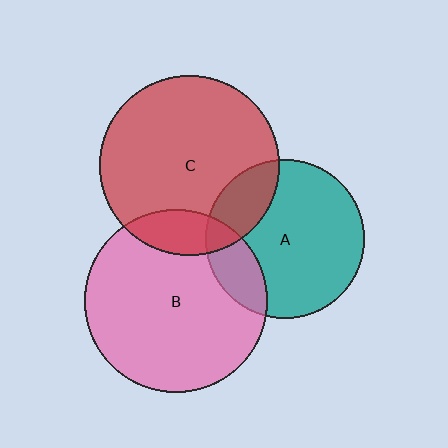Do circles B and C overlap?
Yes.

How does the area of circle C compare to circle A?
Approximately 1.3 times.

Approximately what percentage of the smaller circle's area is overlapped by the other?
Approximately 15%.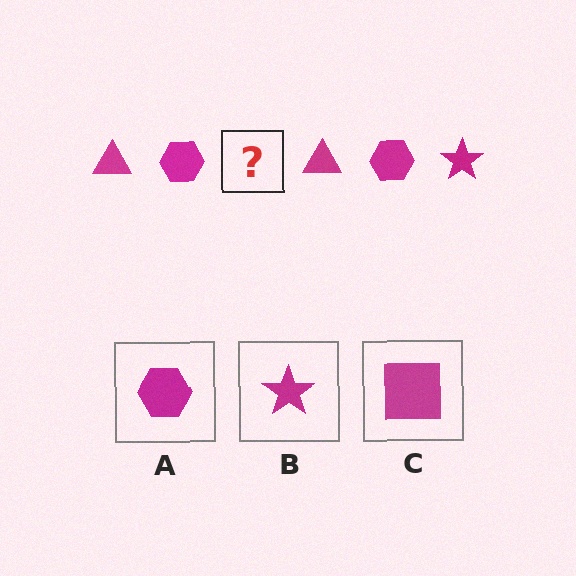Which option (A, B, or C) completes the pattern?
B.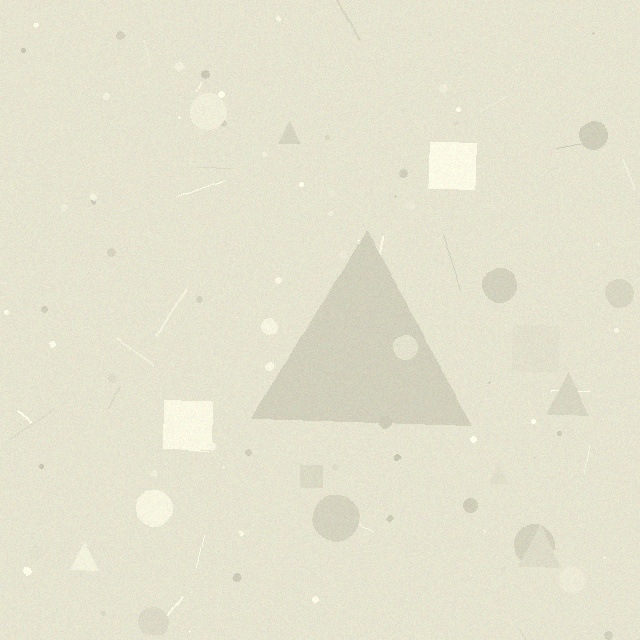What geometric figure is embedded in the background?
A triangle is embedded in the background.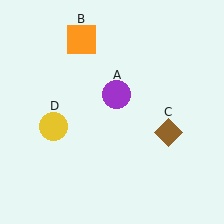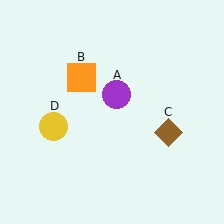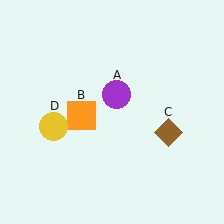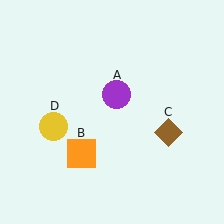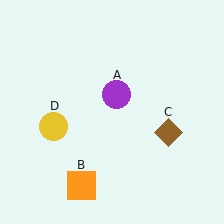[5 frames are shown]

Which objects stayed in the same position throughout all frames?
Purple circle (object A) and brown diamond (object C) and yellow circle (object D) remained stationary.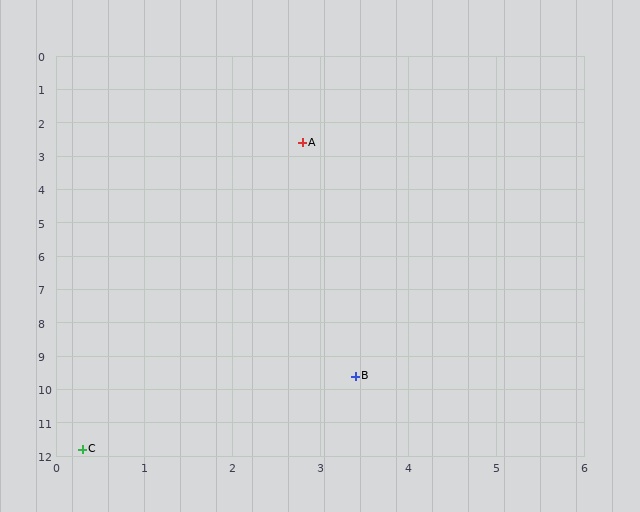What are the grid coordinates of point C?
Point C is at approximately (0.3, 11.8).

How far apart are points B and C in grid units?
Points B and C are about 3.8 grid units apart.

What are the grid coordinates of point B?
Point B is at approximately (3.4, 9.6).